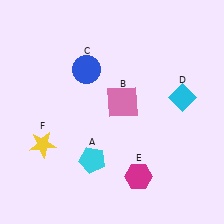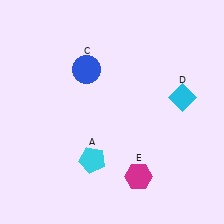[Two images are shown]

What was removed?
The yellow star (F), the pink square (B) were removed in Image 2.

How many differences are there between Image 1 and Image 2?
There are 2 differences between the two images.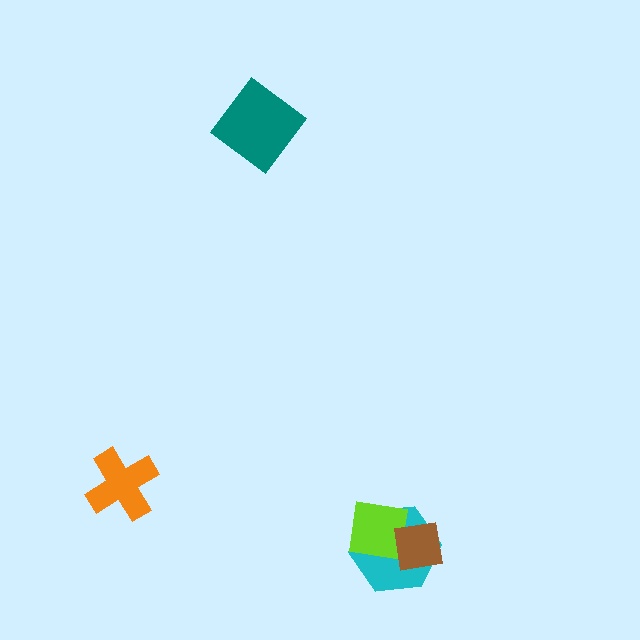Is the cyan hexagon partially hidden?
Yes, it is partially covered by another shape.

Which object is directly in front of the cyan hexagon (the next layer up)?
The lime square is directly in front of the cyan hexagon.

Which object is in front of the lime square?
The brown square is in front of the lime square.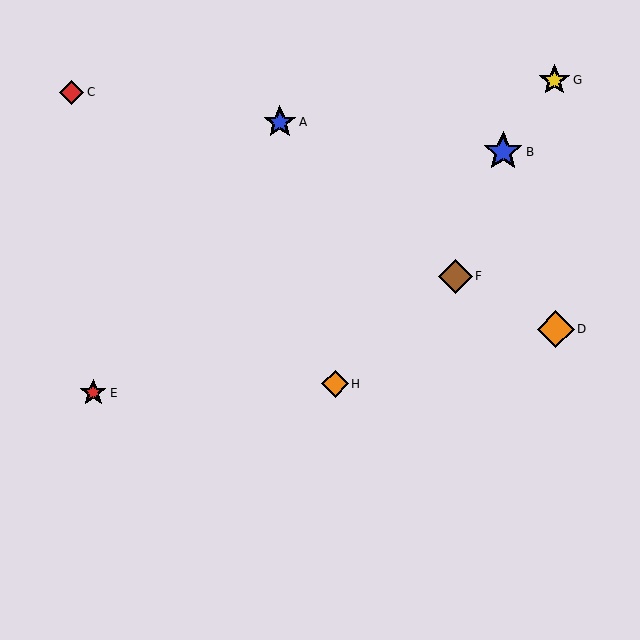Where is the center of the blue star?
The center of the blue star is at (280, 122).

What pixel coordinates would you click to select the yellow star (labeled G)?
Click at (554, 80) to select the yellow star G.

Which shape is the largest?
The blue star (labeled B) is the largest.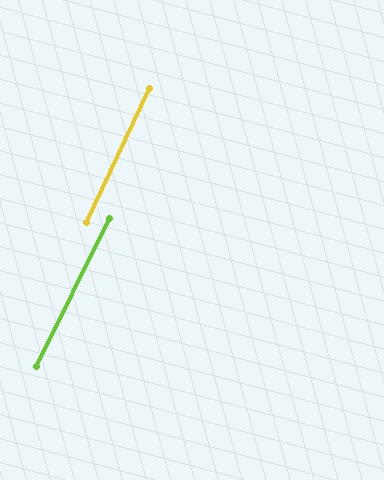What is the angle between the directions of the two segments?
Approximately 1 degree.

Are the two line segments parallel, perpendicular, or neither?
Parallel — their directions differ by only 1.2°.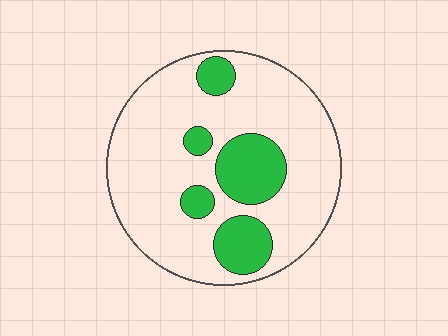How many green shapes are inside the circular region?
5.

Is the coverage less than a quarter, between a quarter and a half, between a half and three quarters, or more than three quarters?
Less than a quarter.